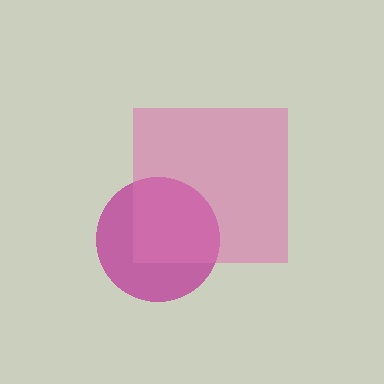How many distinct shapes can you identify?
There are 2 distinct shapes: a magenta circle, a pink square.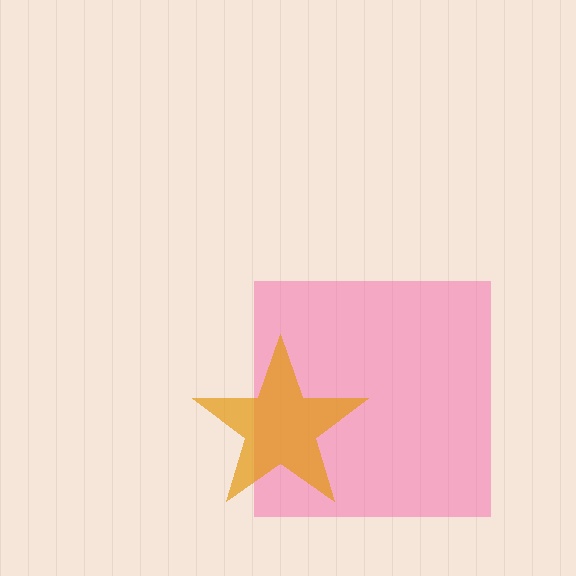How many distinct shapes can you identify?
There are 2 distinct shapes: a pink square, an orange star.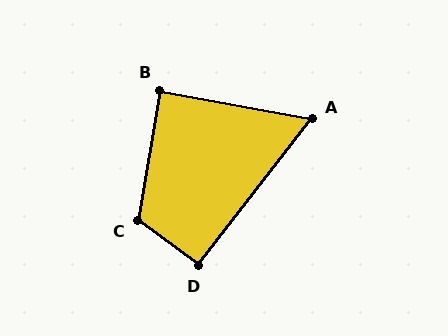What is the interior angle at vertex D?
Approximately 91 degrees (approximately right).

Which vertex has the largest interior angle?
C, at approximately 117 degrees.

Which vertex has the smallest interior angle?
A, at approximately 63 degrees.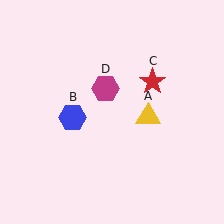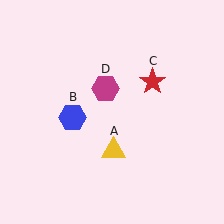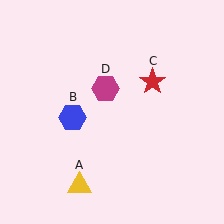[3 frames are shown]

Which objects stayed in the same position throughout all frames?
Blue hexagon (object B) and red star (object C) and magenta hexagon (object D) remained stationary.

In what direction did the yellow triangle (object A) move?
The yellow triangle (object A) moved down and to the left.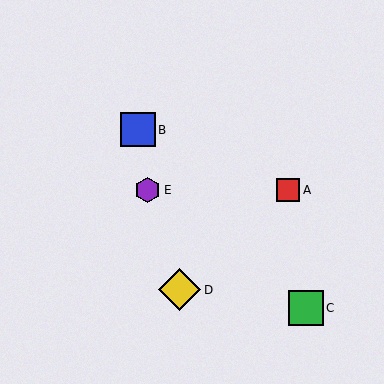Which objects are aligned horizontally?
Objects A, E are aligned horizontally.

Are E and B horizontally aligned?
No, E is at y≈190 and B is at y≈130.